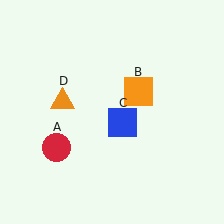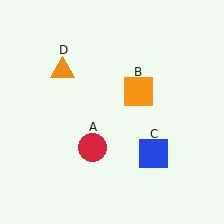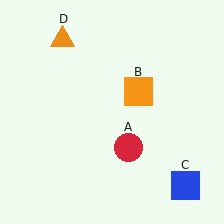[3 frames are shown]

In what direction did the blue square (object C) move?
The blue square (object C) moved down and to the right.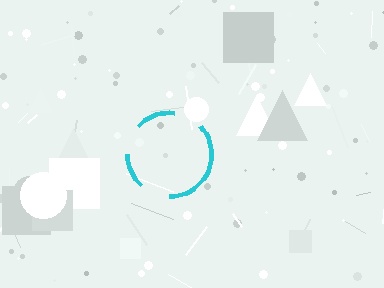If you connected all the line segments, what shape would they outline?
They would outline a circle.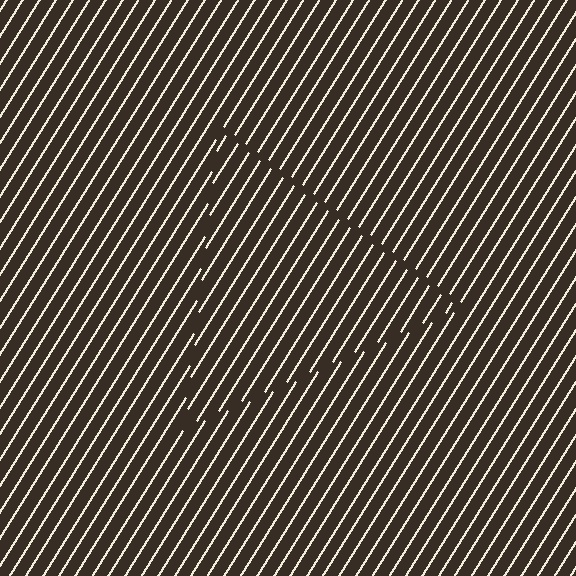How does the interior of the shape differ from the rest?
The interior of the shape contains the same grating, shifted by half a period — the contour is defined by the phase discontinuity where line-ends from the inner and outer gratings abut.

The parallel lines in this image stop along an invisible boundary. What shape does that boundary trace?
An illusory triangle. The interior of the shape contains the same grating, shifted by half a period — the contour is defined by the phase discontinuity where line-ends from the inner and outer gratings abut.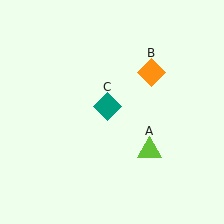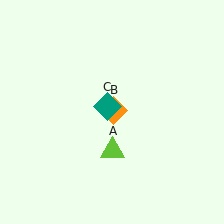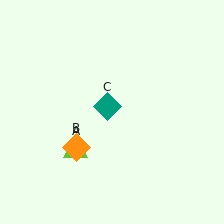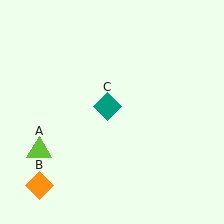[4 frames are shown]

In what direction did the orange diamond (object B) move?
The orange diamond (object B) moved down and to the left.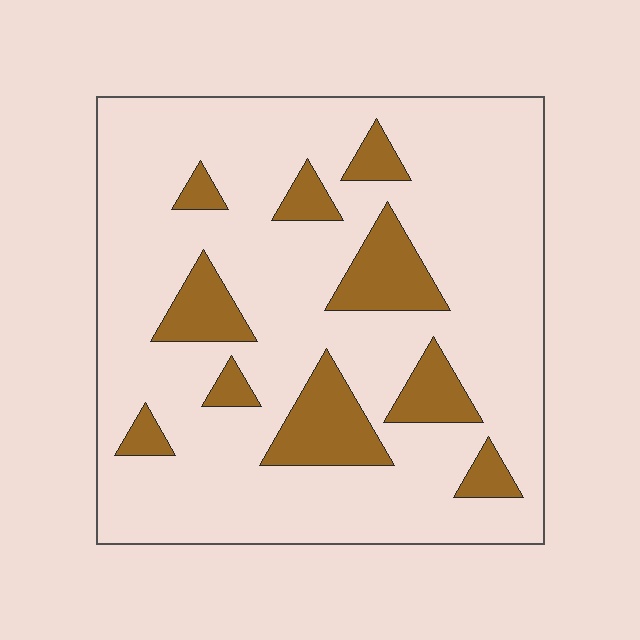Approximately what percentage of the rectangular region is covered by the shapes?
Approximately 20%.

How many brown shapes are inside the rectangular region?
10.